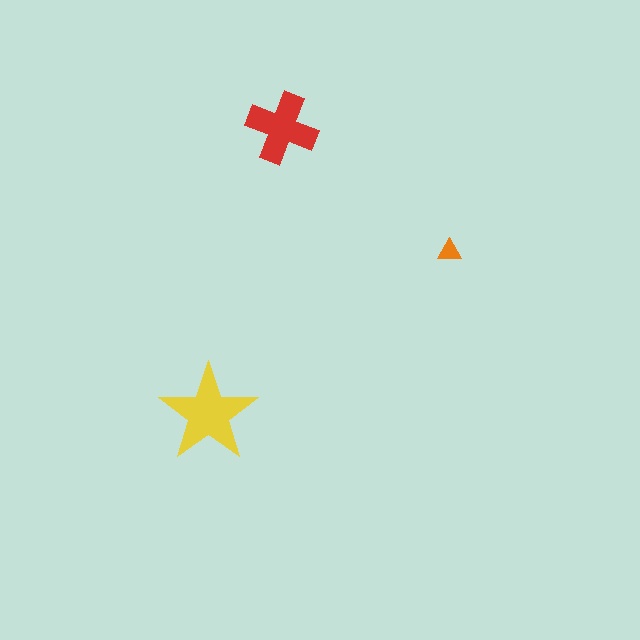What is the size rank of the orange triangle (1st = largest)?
3rd.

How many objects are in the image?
There are 3 objects in the image.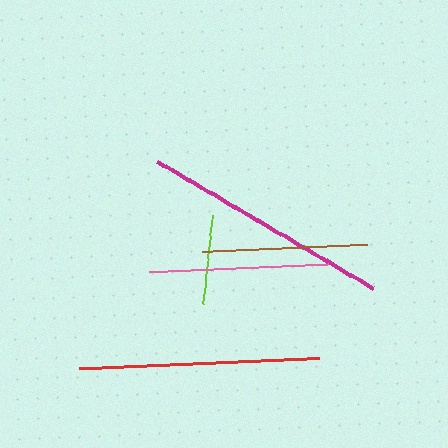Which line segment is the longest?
The magenta line is the longest at approximately 250 pixels.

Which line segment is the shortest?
The lime line is the shortest at approximately 89 pixels.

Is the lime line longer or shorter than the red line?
The red line is longer than the lime line.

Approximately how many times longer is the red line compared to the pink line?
The red line is approximately 1.3 times the length of the pink line.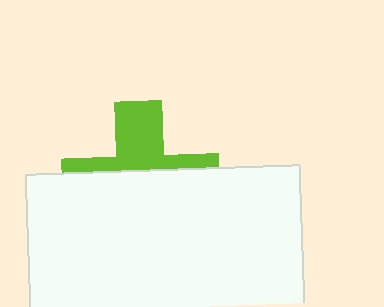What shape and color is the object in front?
The object in front is a white rectangle.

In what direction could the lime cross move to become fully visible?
The lime cross could move up. That would shift it out from behind the white rectangle entirely.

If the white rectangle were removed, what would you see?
You would see the complete lime cross.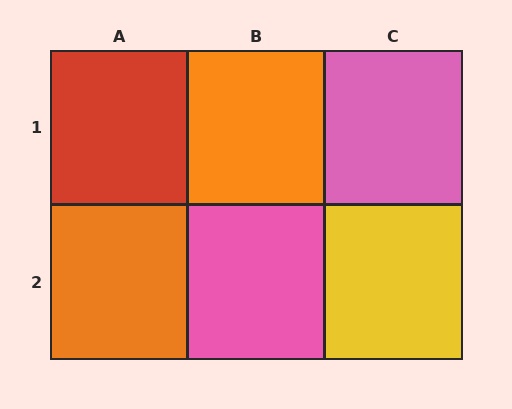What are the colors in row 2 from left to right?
Orange, pink, yellow.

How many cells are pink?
2 cells are pink.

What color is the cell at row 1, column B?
Orange.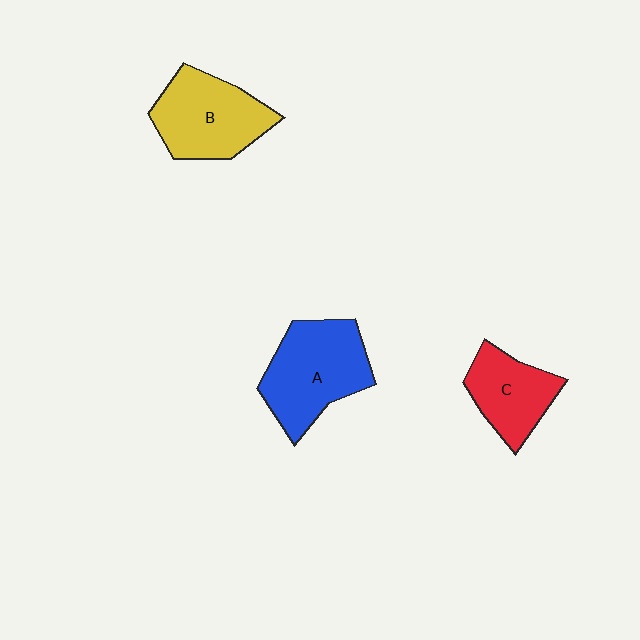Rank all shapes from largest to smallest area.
From largest to smallest: A (blue), B (yellow), C (red).